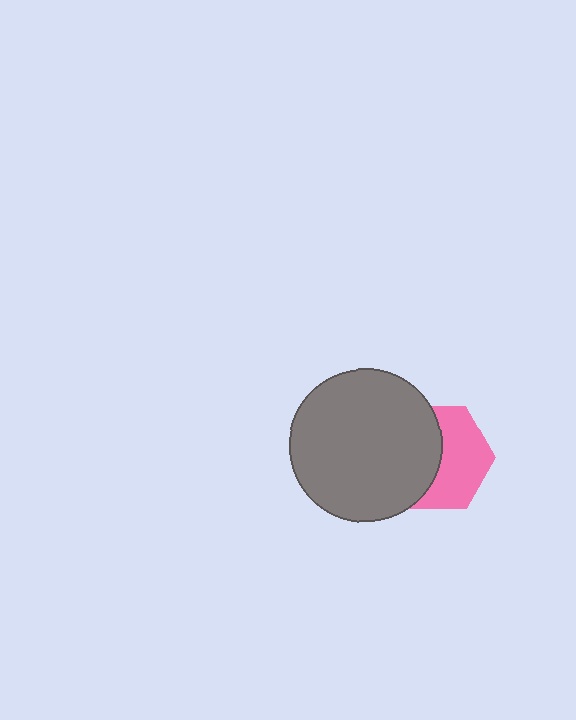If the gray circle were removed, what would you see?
You would see the complete pink hexagon.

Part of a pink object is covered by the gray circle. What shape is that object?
It is a hexagon.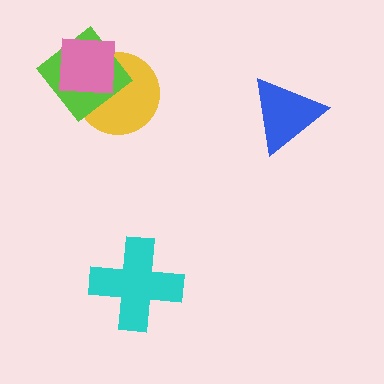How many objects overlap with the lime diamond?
2 objects overlap with the lime diamond.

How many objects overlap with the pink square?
2 objects overlap with the pink square.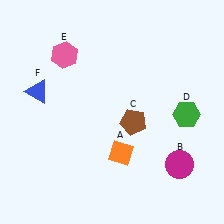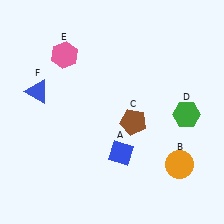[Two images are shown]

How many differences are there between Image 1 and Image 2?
There are 2 differences between the two images.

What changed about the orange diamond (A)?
In Image 1, A is orange. In Image 2, it changed to blue.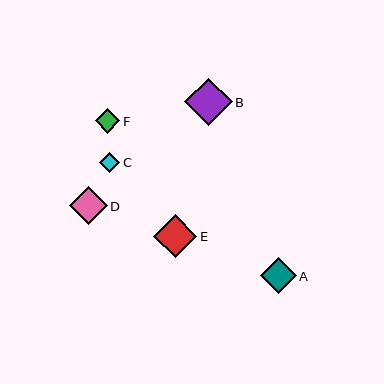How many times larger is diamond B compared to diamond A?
Diamond B is approximately 1.3 times the size of diamond A.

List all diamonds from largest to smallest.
From largest to smallest: B, E, D, A, F, C.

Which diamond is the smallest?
Diamond C is the smallest with a size of approximately 20 pixels.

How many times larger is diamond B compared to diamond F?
Diamond B is approximately 2.0 times the size of diamond F.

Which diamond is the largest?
Diamond B is the largest with a size of approximately 48 pixels.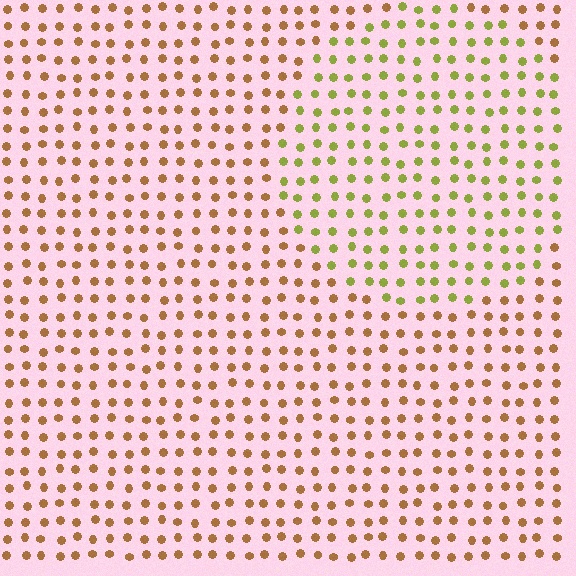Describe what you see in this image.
The image is filled with small brown elements in a uniform arrangement. A circle-shaped region is visible where the elements are tinted to a slightly different hue, forming a subtle color boundary.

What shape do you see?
I see a circle.